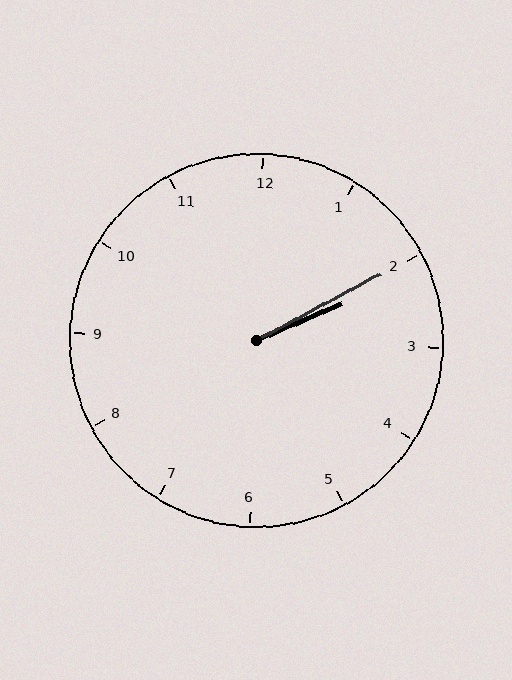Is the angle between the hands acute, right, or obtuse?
It is acute.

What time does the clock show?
2:10.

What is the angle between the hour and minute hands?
Approximately 5 degrees.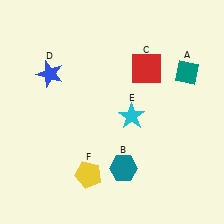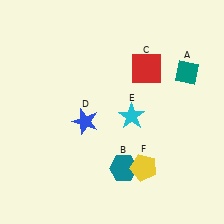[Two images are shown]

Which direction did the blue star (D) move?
The blue star (D) moved down.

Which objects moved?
The objects that moved are: the blue star (D), the yellow pentagon (F).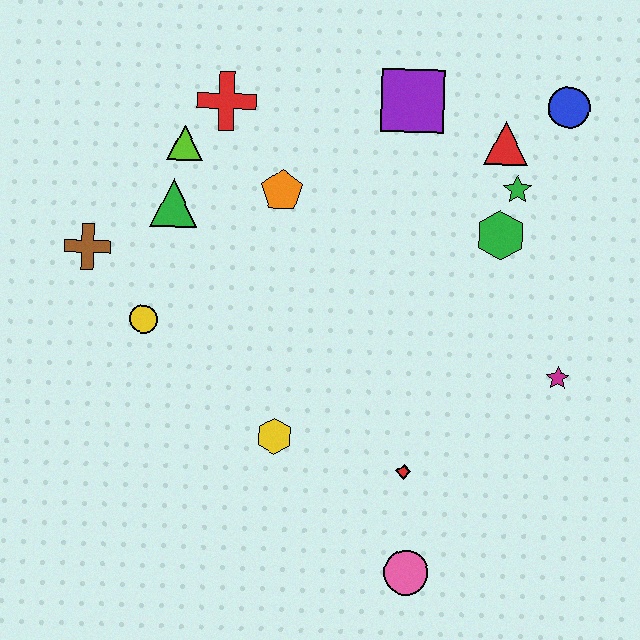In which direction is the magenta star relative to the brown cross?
The magenta star is to the right of the brown cross.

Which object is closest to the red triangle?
The green star is closest to the red triangle.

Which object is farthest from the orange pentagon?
The pink circle is farthest from the orange pentagon.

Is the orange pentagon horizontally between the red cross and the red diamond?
Yes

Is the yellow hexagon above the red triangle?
No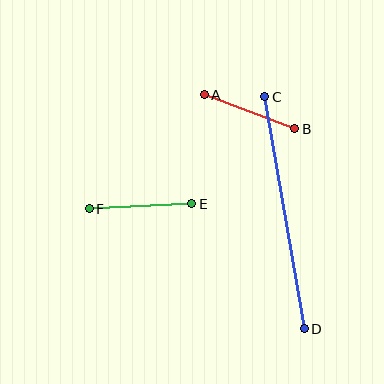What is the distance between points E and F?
The distance is approximately 103 pixels.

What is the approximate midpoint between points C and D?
The midpoint is at approximately (284, 213) pixels.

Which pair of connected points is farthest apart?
Points C and D are farthest apart.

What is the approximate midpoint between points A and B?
The midpoint is at approximately (250, 112) pixels.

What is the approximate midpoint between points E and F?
The midpoint is at approximately (140, 206) pixels.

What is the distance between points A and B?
The distance is approximately 97 pixels.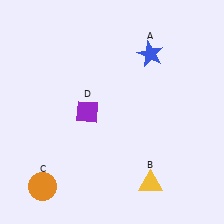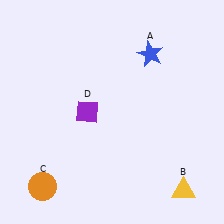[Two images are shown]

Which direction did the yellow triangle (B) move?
The yellow triangle (B) moved right.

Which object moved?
The yellow triangle (B) moved right.